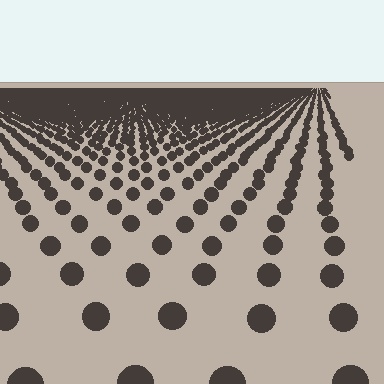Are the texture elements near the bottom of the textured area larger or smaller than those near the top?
Larger. Near the bottom, elements are closer to the viewer and appear at a bigger on-screen size.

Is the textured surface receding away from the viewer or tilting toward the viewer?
The surface is receding away from the viewer. Texture elements get smaller and denser toward the top.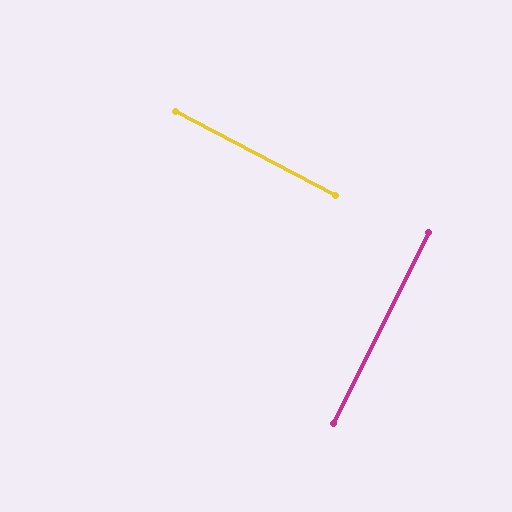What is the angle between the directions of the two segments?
Approximately 89 degrees.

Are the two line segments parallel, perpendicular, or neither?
Perpendicular — they meet at approximately 89°.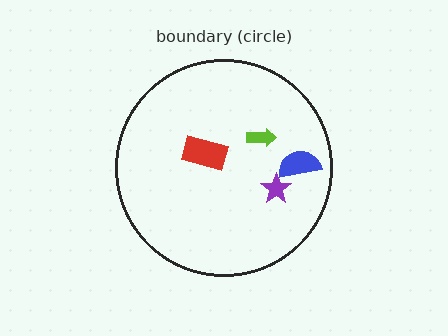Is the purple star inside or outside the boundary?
Inside.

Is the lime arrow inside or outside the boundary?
Inside.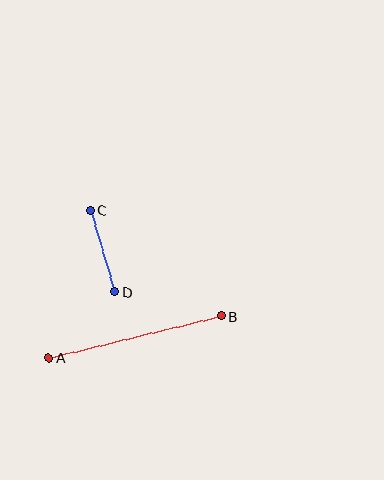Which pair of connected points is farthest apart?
Points A and B are farthest apart.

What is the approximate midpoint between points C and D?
The midpoint is at approximately (102, 251) pixels.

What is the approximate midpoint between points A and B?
The midpoint is at approximately (135, 337) pixels.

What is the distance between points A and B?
The distance is approximately 177 pixels.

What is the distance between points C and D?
The distance is approximately 85 pixels.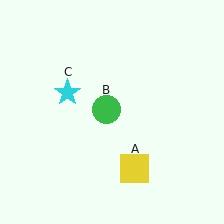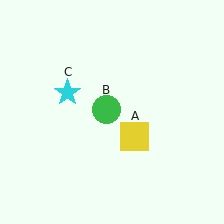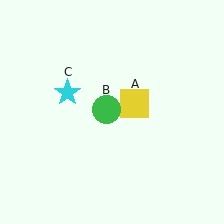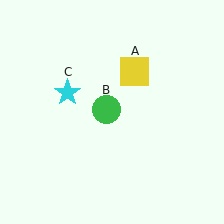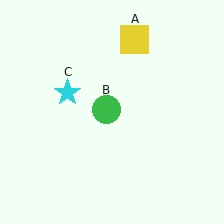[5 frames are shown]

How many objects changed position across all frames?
1 object changed position: yellow square (object A).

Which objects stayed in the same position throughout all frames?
Green circle (object B) and cyan star (object C) remained stationary.